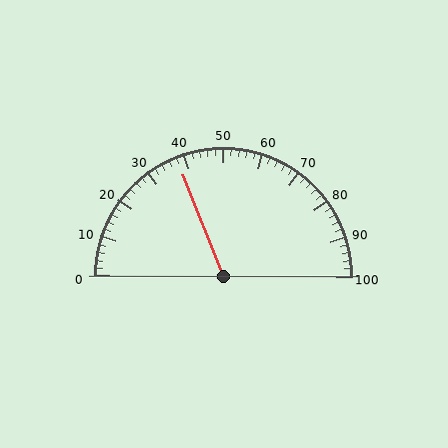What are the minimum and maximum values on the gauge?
The gauge ranges from 0 to 100.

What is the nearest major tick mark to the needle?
The nearest major tick mark is 40.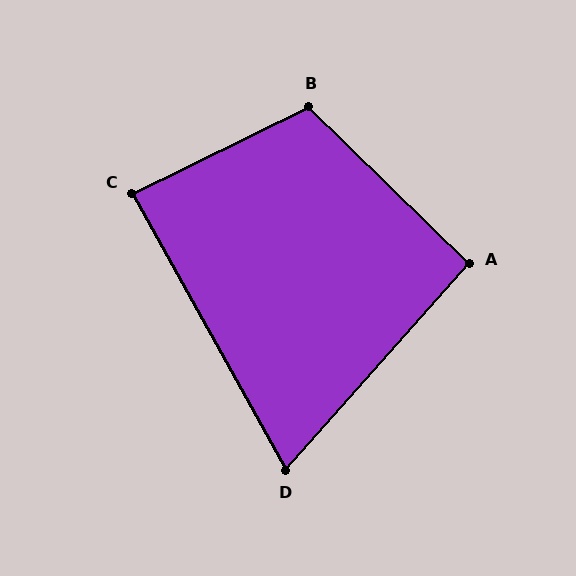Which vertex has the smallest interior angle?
D, at approximately 71 degrees.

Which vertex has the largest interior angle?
B, at approximately 109 degrees.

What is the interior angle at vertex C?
Approximately 87 degrees (approximately right).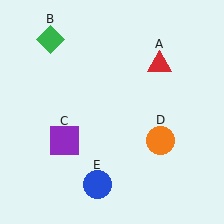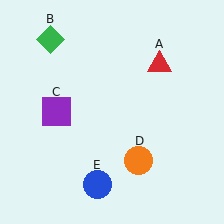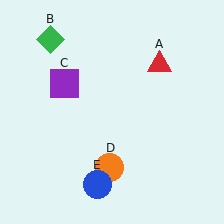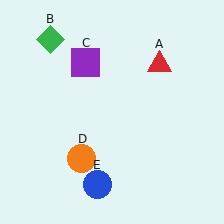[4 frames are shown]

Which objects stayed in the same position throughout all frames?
Red triangle (object A) and green diamond (object B) and blue circle (object E) remained stationary.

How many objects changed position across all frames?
2 objects changed position: purple square (object C), orange circle (object D).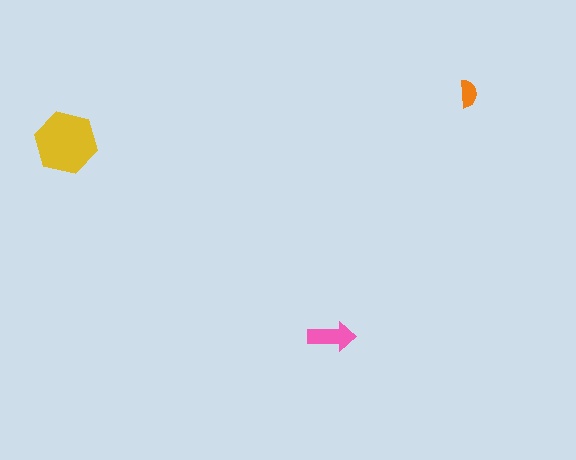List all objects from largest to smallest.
The yellow hexagon, the pink arrow, the orange semicircle.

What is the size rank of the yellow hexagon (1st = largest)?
1st.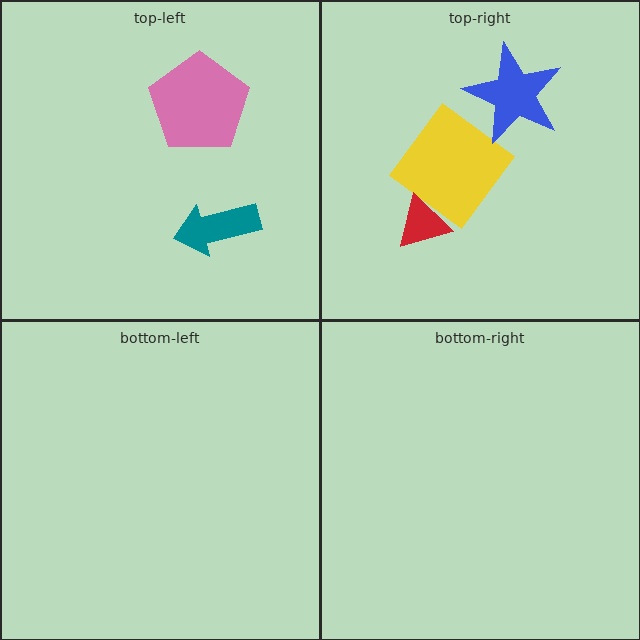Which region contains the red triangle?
The top-right region.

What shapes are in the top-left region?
The pink pentagon, the teal arrow.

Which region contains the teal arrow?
The top-left region.